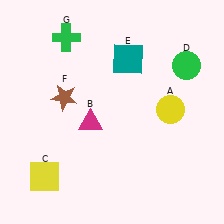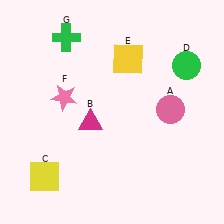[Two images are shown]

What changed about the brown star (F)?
In Image 1, F is brown. In Image 2, it changed to pink.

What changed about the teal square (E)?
In Image 1, E is teal. In Image 2, it changed to yellow.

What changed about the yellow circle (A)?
In Image 1, A is yellow. In Image 2, it changed to pink.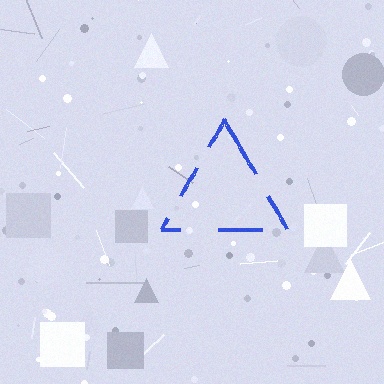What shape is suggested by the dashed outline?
The dashed outline suggests a triangle.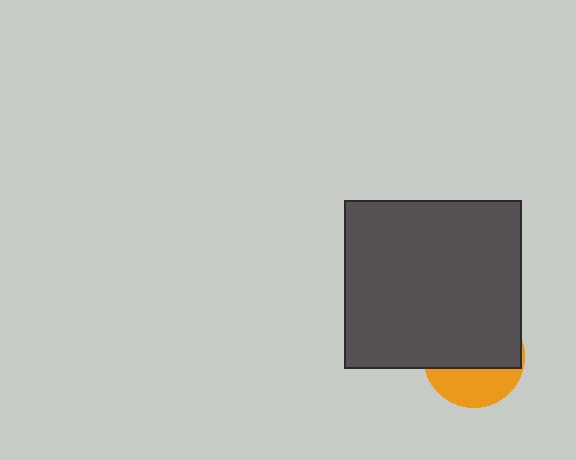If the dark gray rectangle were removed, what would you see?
You would see the complete orange circle.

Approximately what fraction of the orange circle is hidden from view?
Roughly 65% of the orange circle is hidden behind the dark gray rectangle.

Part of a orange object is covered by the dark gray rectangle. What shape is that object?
It is a circle.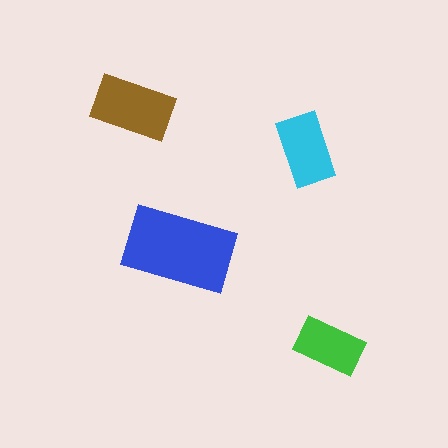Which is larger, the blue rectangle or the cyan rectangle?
The blue one.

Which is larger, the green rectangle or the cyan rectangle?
The cyan one.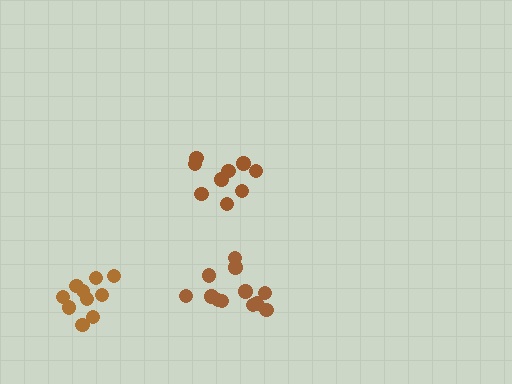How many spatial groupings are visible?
There are 3 spatial groupings.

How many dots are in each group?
Group 1: 10 dots, Group 2: 12 dots, Group 3: 9 dots (31 total).